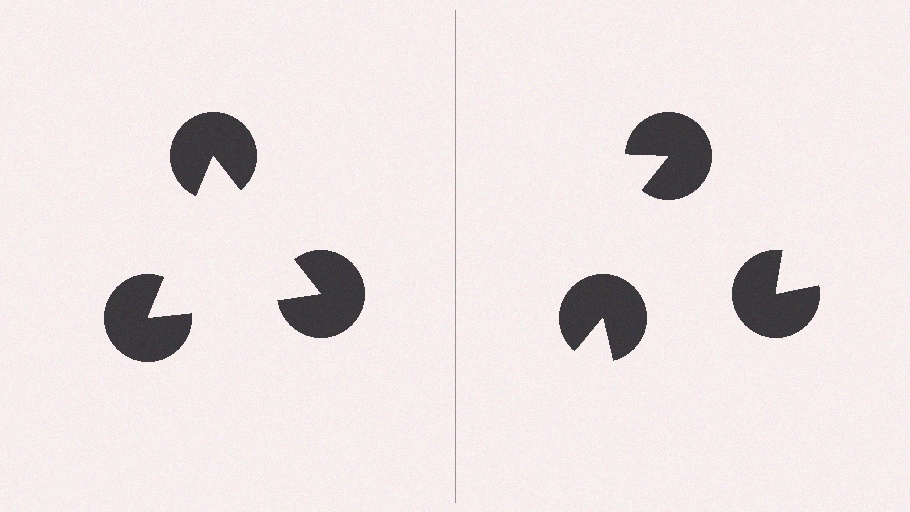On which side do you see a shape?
An illusory triangle appears on the left side. On the right side the wedge cuts are rotated, so no coherent shape forms.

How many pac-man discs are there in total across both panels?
6 — 3 on each side.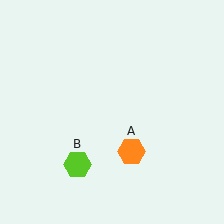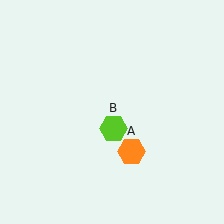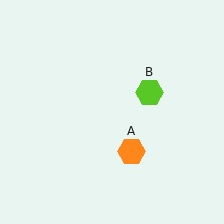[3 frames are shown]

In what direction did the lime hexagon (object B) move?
The lime hexagon (object B) moved up and to the right.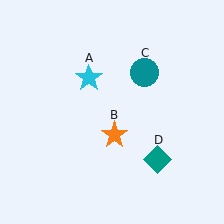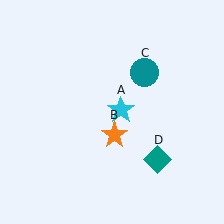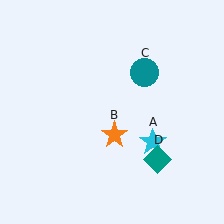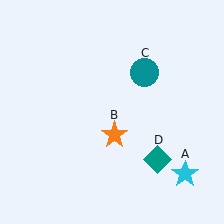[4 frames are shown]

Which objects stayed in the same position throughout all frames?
Orange star (object B) and teal circle (object C) and teal diamond (object D) remained stationary.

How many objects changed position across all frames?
1 object changed position: cyan star (object A).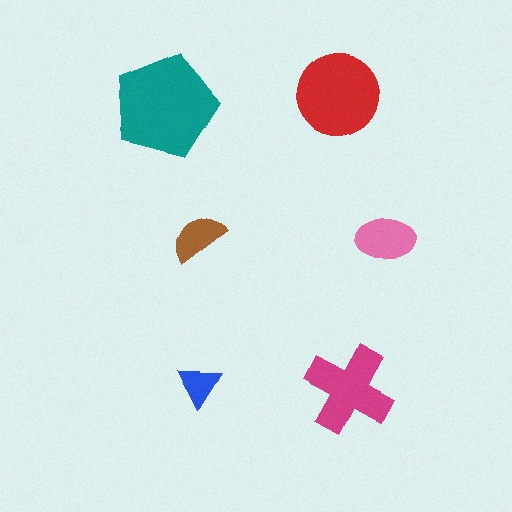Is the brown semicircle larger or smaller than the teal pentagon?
Smaller.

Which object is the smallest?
The blue triangle.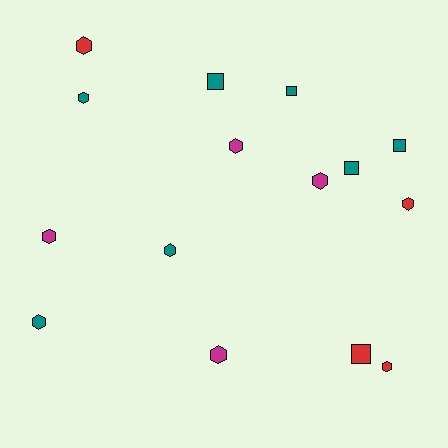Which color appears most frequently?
Teal, with 7 objects.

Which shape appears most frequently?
Hexagon, with 10 objects.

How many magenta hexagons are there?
There are 4 magenta hexagons.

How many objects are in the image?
There are 15 objects.